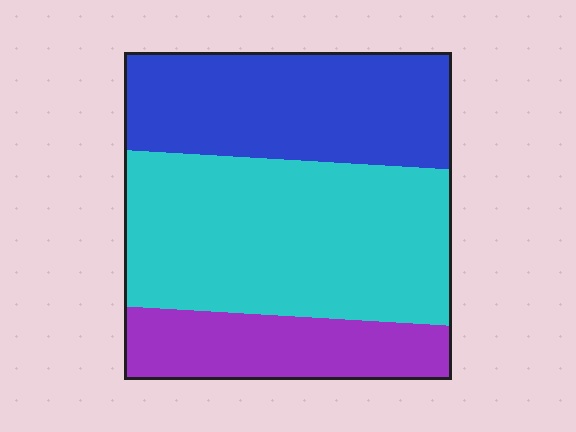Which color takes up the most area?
Cyan, at roughly 50%.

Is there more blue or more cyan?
Cyan.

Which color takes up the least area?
Purple, at roughly 20%.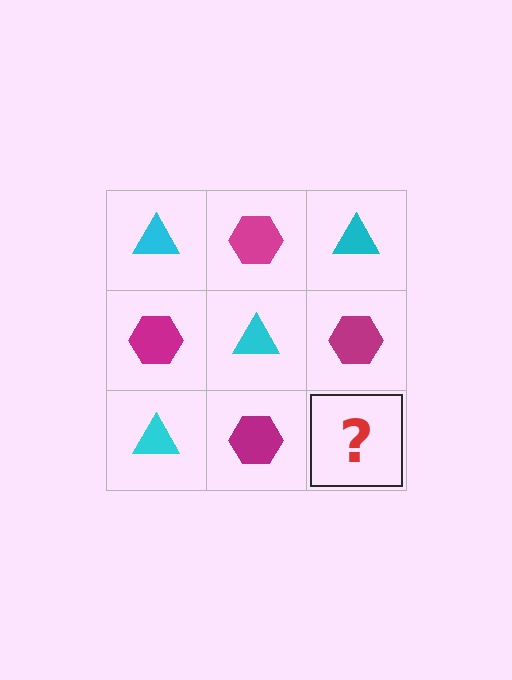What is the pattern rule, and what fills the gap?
The rule is that it alternates cyan triangle and magenta hexagon in a checkerboard pattern. The gap should be filled with a cyan triangle.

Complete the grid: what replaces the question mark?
The question mark should be replaced with a cyan triangle.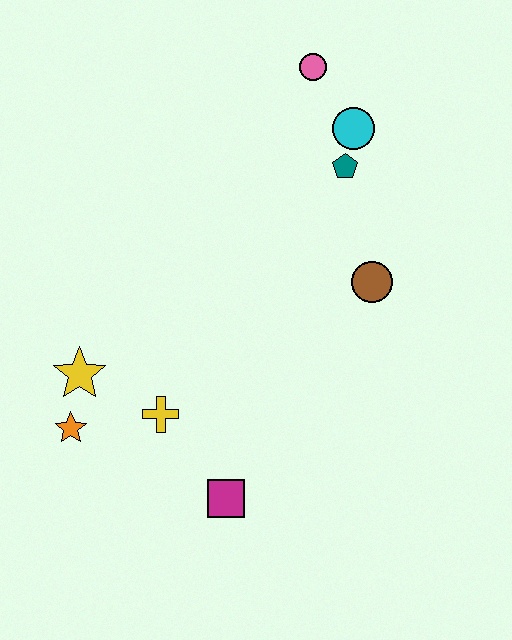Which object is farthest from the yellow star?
The pink circle is farthest from the yellow star.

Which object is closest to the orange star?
The yellow star is closest to the orange star.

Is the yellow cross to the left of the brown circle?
Yes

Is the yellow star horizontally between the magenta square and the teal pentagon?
No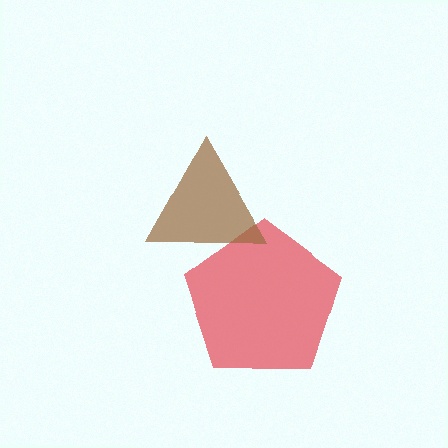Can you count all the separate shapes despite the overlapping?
Yes, there are 2 separate shapes.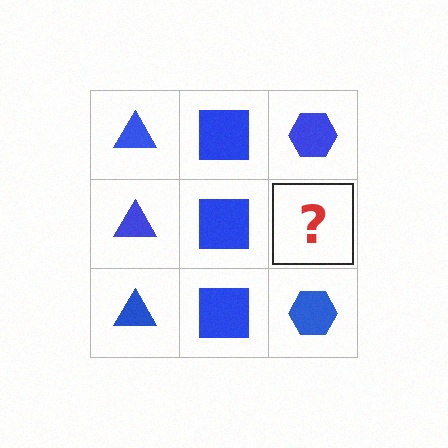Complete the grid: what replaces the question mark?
The question mark should be replaced with a blue hexagon.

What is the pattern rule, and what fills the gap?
The rule is that each column has a consistent shape. The gap should be filled with a blue hexagon.